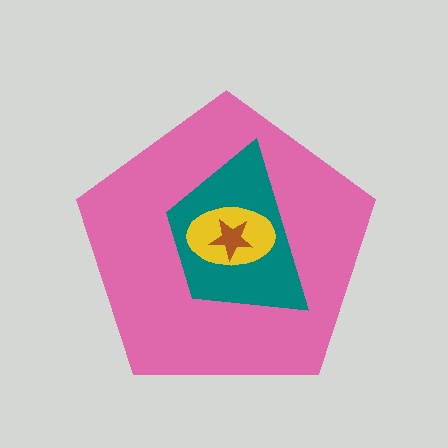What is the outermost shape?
The pink pentagon.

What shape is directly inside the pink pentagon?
The teal trapezoid.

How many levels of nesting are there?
4.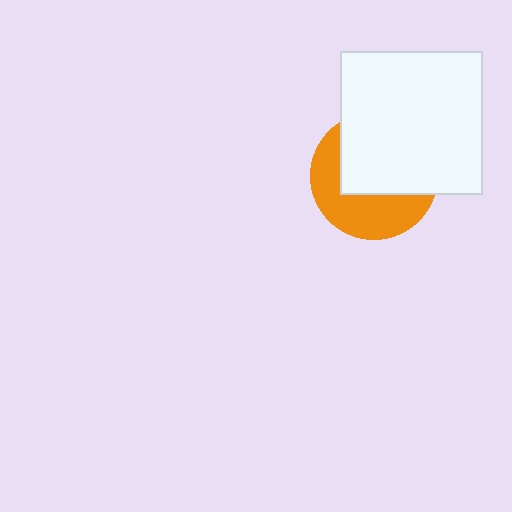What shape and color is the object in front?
The object in front is a white square.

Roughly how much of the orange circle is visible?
A small part of it is visible (roughly 44%).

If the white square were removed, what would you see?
You would see the complete orange circle.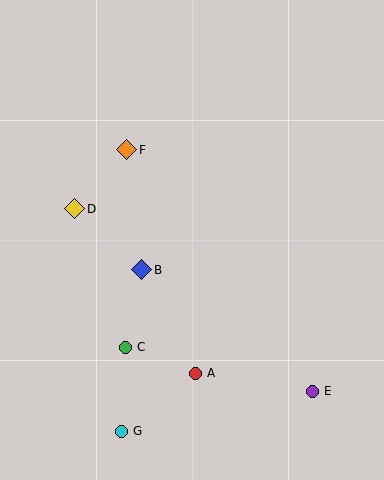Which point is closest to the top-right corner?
Point F is closest to the top-right corner.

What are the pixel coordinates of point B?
Point B is at (142, 270).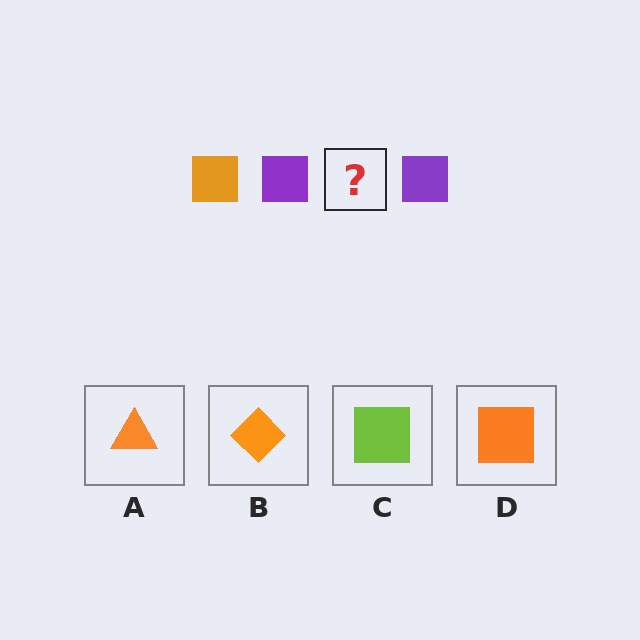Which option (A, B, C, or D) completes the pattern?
D.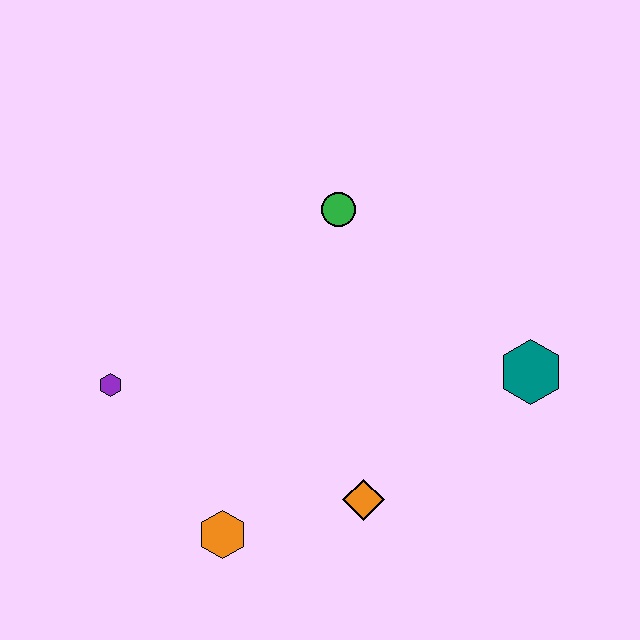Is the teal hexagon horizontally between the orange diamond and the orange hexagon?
No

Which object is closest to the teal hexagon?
The orange diamond is closest to the teal hexagon.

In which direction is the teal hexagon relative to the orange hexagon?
The teal hexagon is to the right of the orange hexagon.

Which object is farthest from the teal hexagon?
The purple hexagon is farthest from the teal hexagon.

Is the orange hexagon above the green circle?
No